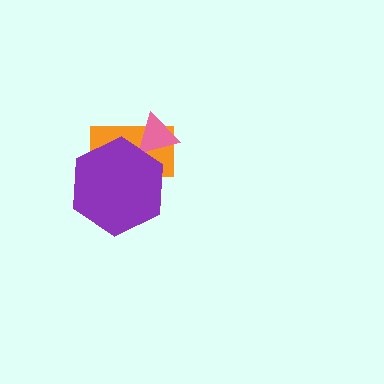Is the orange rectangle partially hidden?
Yes, it is partially covered by another shape.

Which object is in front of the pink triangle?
The purple hexagon is in front of the pink triangle.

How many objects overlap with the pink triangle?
2 objects overlap with the pink triangle.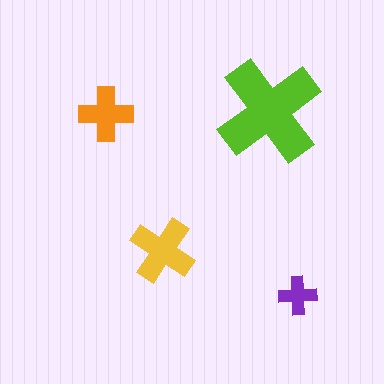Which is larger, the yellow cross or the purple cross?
The yellow one.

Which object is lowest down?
The purple cross is bottommost.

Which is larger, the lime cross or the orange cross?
The lime one.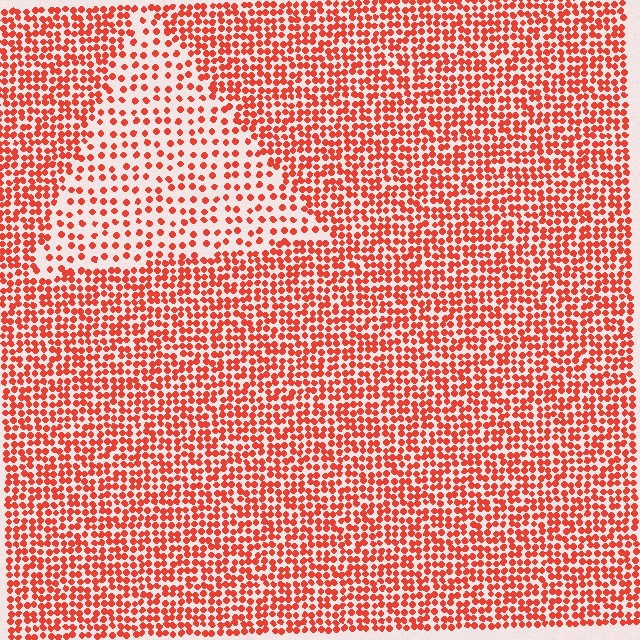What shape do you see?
I see a triangle.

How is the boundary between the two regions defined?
The boundary is defined by a change in element density (approximately 2.1x ratio). All elements are the same color, size, and shape.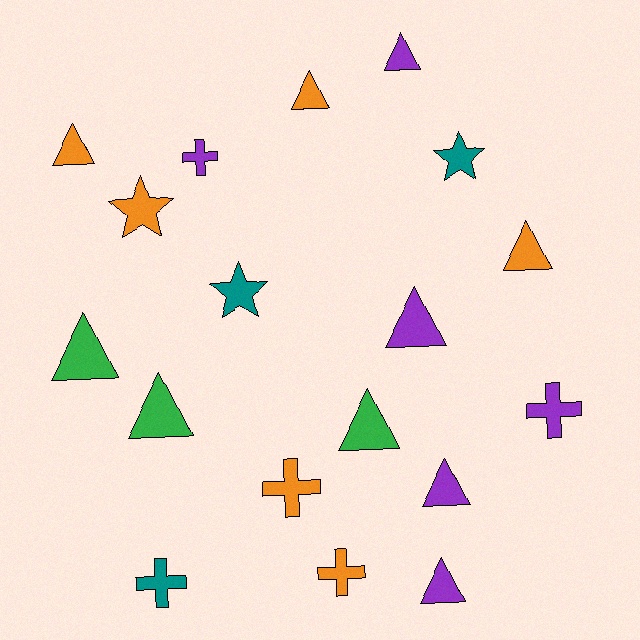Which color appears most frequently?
Purple, with 6 objects.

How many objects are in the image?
There are 18 objects.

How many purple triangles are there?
There are 4 purple triangles.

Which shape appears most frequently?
Triangle, with 10 objects.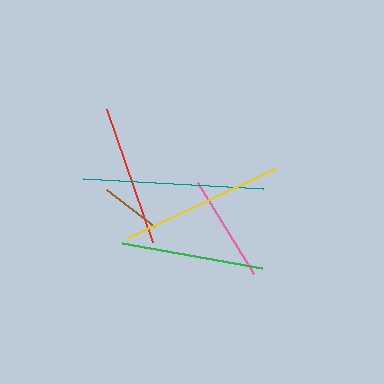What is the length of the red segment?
The red segment is approximately 140 pixels long.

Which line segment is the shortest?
The brown line is the shortest at approximately 61 pixels.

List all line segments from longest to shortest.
From longest to shortest: teal, yellow, green, red, pink, brown.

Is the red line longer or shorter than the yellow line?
The yellow line is longer than the red line.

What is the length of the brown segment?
The brown segment is approximately 61 pixels long.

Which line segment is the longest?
The teal line is the longest at approximately 181 pixels.